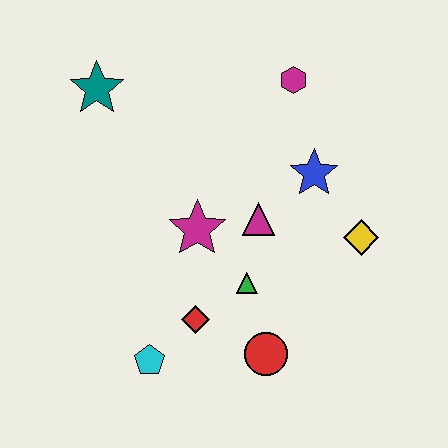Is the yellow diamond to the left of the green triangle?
No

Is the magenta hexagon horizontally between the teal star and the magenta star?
No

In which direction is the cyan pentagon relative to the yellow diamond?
The cyan pentagon is to the left of the yellow diamond.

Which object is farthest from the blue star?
The cyan pentagon is farthest from the blue star.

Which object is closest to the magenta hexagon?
The blue star is closest to the magenta hexagon.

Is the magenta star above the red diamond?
Yes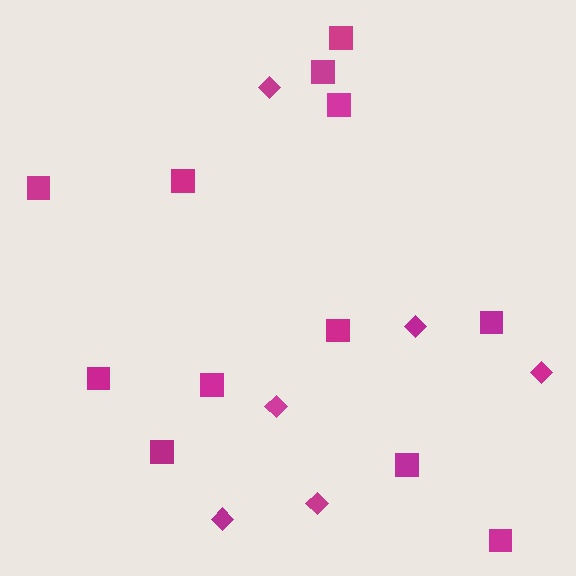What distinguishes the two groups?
There are 2 groups: one group of diamonds (6) and one group of squares (12).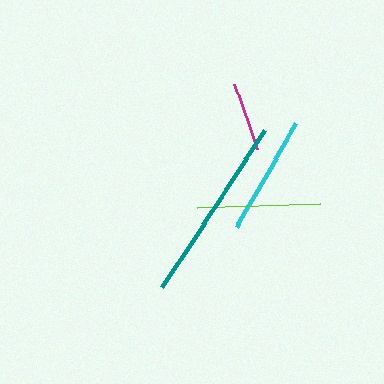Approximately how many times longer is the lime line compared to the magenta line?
The lime line is approximately 1.8 times the length of the magenta line.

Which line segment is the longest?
The teal line is the longest at approximately 188 pixels.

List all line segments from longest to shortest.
From longest to shortest: teal, lime, cyan, magenta.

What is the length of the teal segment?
The teal segment is approximately 188 pixels long.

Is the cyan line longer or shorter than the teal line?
The teal line is longer than the cyan line.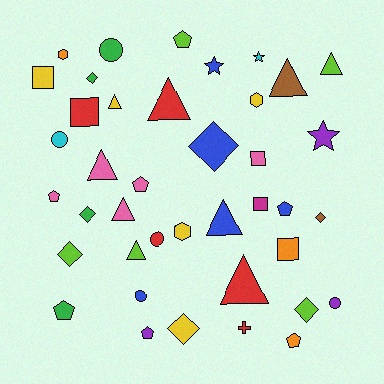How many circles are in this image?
There are 5 circles.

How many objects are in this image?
There are 40 objects.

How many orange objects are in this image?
There are 3 orange objects.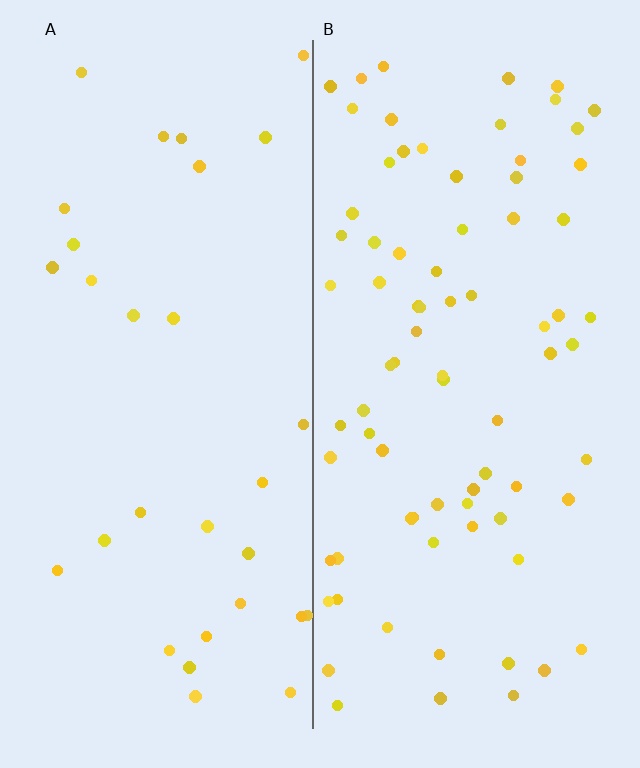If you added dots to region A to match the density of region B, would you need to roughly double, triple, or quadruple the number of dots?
Approximately triple.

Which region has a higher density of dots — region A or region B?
B (the right).